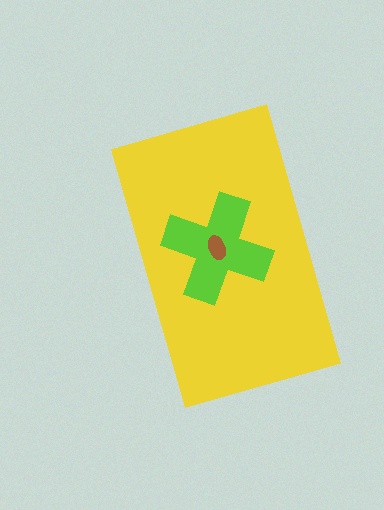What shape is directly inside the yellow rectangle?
The lime cross.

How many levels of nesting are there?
3.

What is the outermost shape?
The yellow rectangle.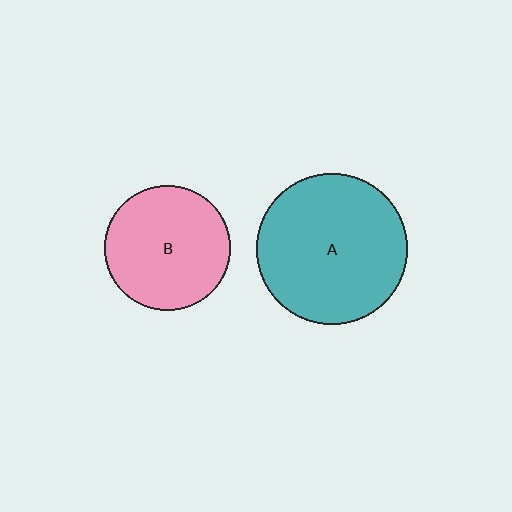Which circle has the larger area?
Circle A (teal).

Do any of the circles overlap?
No, none of the circles overlap.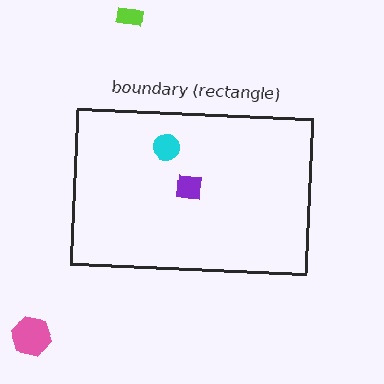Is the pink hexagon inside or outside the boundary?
Outside.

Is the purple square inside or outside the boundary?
Inside.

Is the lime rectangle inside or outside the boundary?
Outside.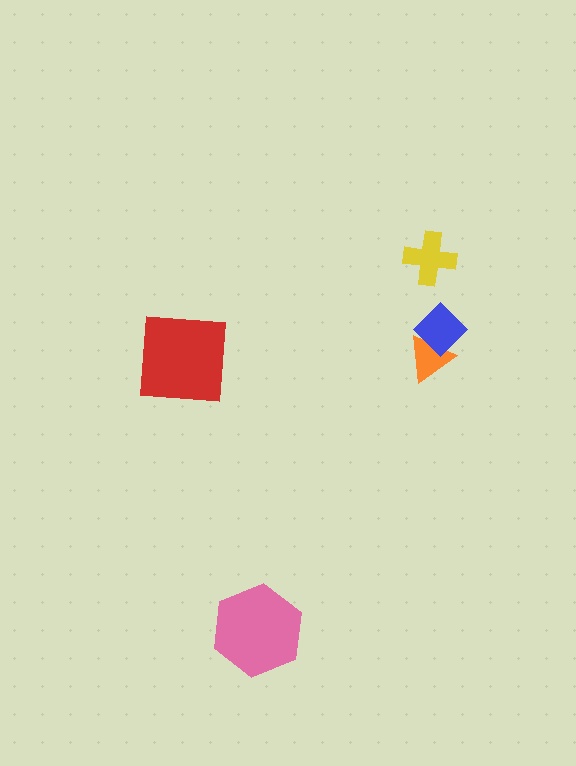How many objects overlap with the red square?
0 objects overlap with the red square.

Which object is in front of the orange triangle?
The blue diamond is in front of the orange triangle.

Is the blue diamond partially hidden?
No, no other shape covers it.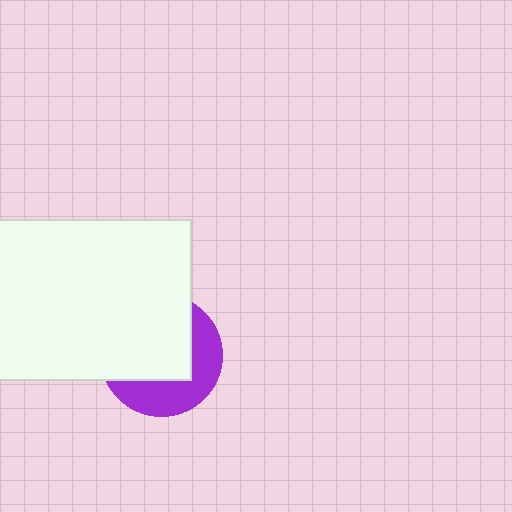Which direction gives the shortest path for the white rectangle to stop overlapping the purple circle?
Moving toward the upper-left gives the shortest separation.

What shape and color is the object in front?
The object in front is a white rectangle.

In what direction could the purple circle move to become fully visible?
The purple circle could move toward the lower-right. That would shift it out from behind the white rectangle entirely.